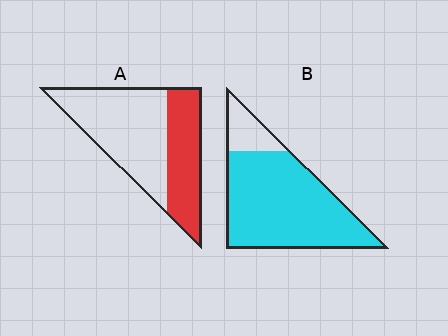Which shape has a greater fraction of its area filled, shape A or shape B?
Shape B.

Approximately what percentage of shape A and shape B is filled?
A is approximately 40% and B is approximately 85%.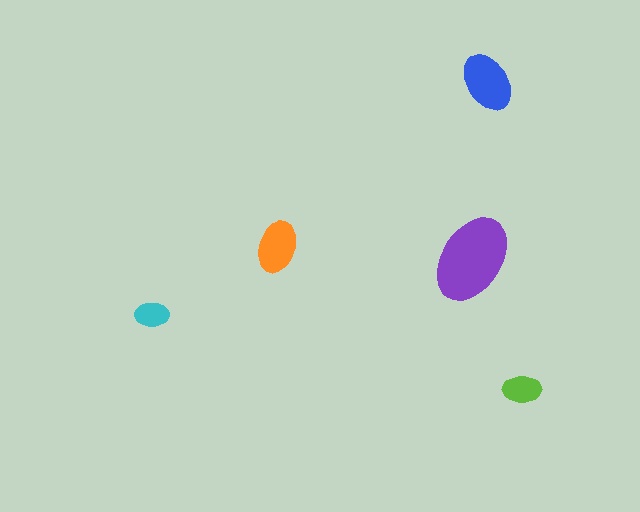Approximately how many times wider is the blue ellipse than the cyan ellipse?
About 1.5 times wider.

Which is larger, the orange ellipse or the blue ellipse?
The blue one.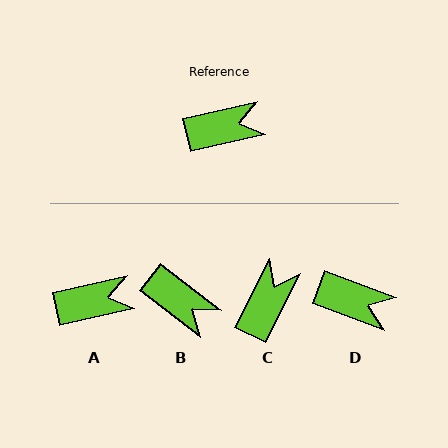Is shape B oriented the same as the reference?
No, it is off by about 50 degrees.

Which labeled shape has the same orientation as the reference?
A.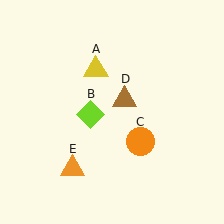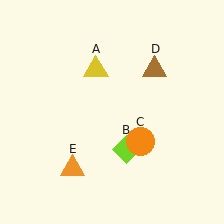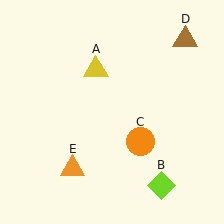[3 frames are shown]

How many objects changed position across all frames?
2 objects changed position: lime diamond (object B), brown triangle (object D).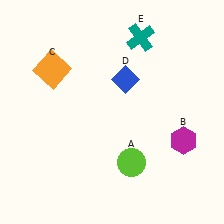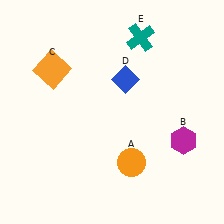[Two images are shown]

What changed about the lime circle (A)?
In Image 1, A is lime. In Image 2, it changed to orange.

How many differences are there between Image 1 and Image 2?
There is 1 difference between the two images.